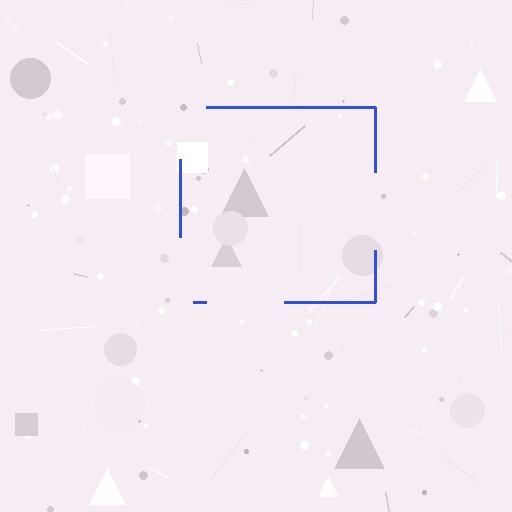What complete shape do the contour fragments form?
The contour fragments form a square.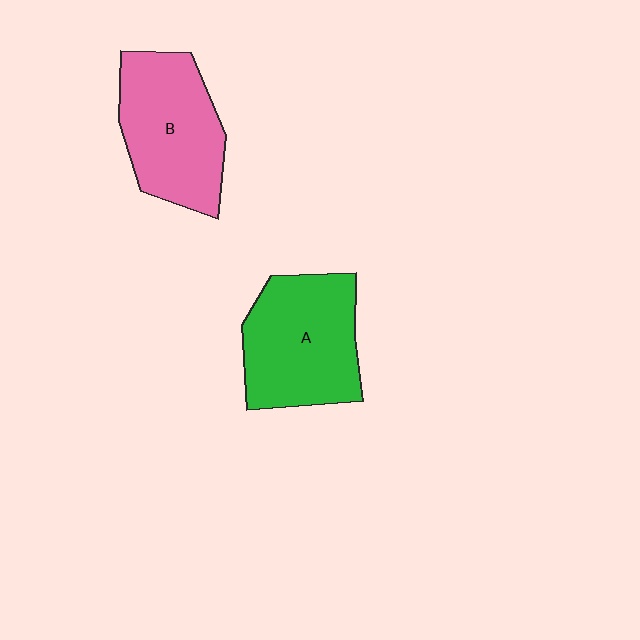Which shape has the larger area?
Shape A (green).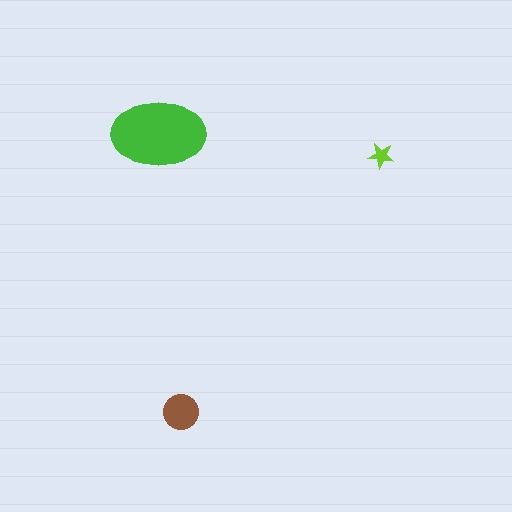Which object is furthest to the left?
The green ellipse is leftmost.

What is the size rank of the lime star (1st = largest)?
3rd.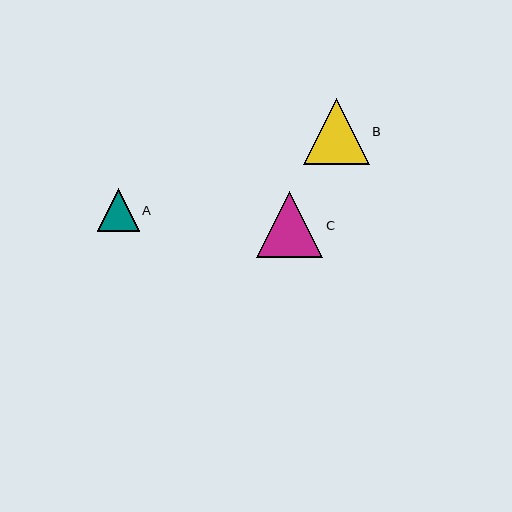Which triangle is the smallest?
Triangle A is the smallest with a size of approximately 42 pixels.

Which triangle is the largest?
Triangle C is the largest with a size of approximately 66 pixels.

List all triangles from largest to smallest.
From largest to smallest: C, B, A.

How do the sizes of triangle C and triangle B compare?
Triangle C and triangle B are approximately the same size.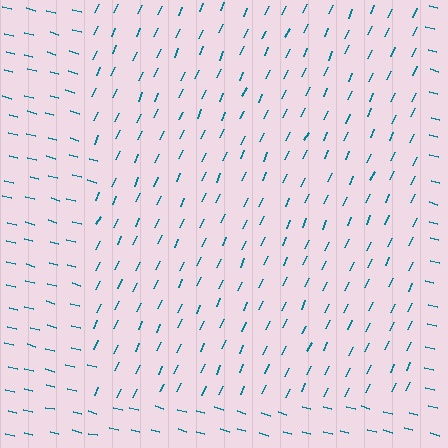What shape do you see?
I see a rectangle.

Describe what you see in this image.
The image is filled with small teal line segments. A rectangle region in the image has lines oriented differently from the surrounding lines, creating a visible texture boundary.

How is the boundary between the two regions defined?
The boundary is defined purely by a change in line orientation (approximately 80 degrees difference). All lines are the same color and thickness.